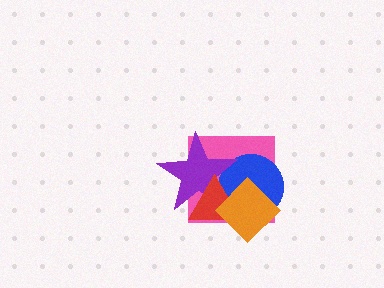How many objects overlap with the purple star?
4 objects overlap with the purple star.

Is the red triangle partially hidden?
Yes, it is partially covered by another shape.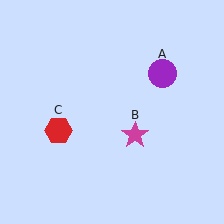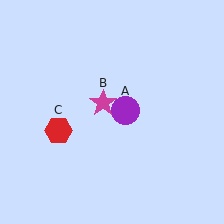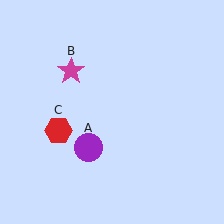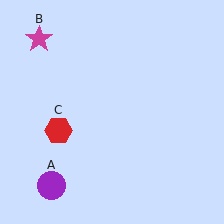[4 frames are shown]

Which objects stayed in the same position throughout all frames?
Red hexagon (object C) remained stationary.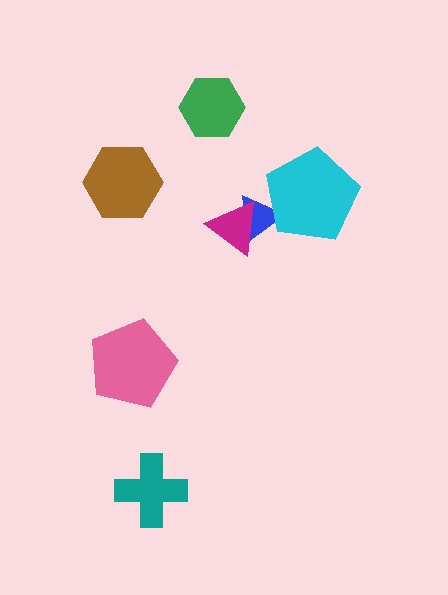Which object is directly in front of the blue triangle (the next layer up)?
The magenta triangle is directly in front of the blue triangle.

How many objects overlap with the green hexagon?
0 objects overlap with the green hexagon.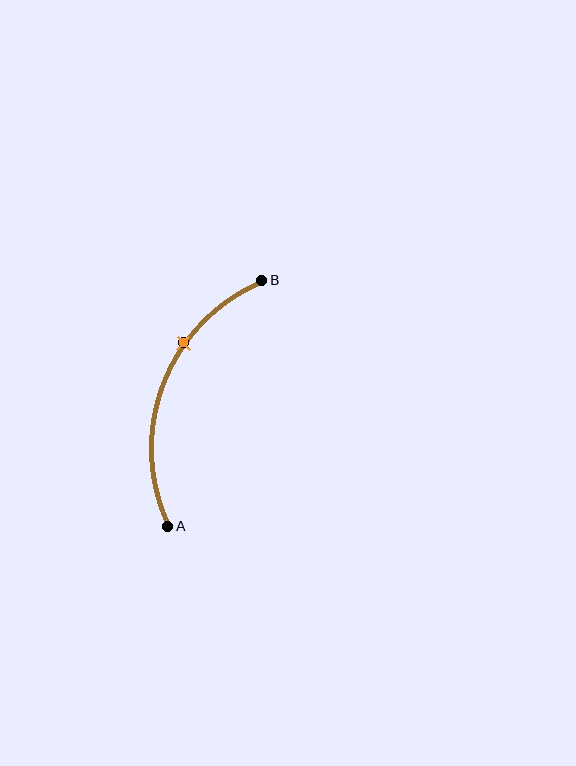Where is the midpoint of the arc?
The arc midpoint is the point on the curve farthest from the straight line joining A and B. It sits to the left of that line.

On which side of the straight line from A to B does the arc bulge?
The arc bulges to the left of the straight line connecting A and B.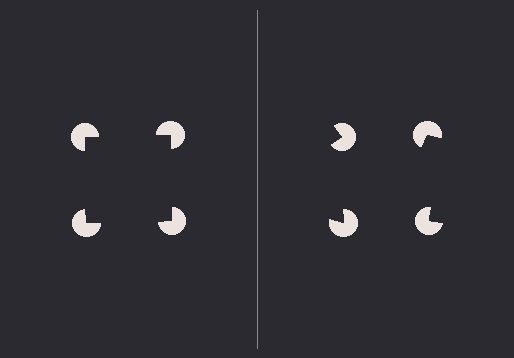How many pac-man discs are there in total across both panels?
8 — 4 on each side.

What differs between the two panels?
The pac-man discs are positioned identically on both sides; only the wedge orientations differ. On the left they align to a square; on the right they are misaligned.